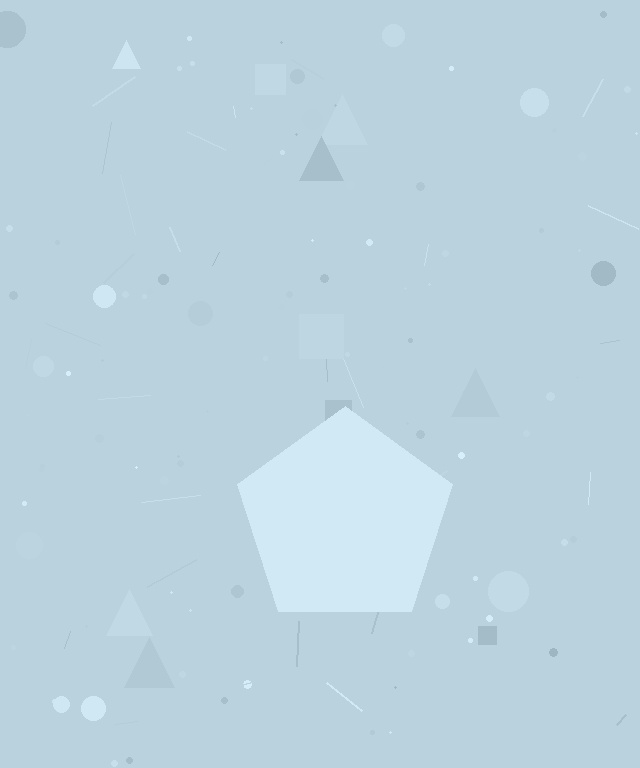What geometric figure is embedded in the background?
A pentagon is embedded in the background.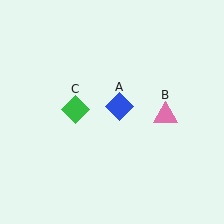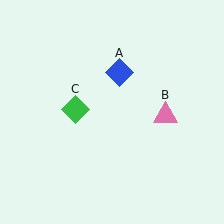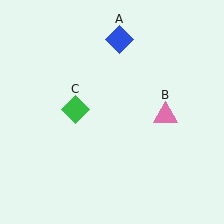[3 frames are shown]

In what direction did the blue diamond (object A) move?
The blue diamond (object A) moved up.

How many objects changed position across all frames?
1 object changed position: blue diamond (object A).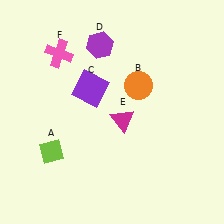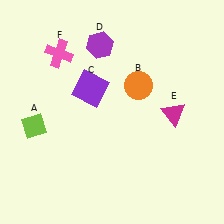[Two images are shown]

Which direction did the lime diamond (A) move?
The lime diamond (A) moved up.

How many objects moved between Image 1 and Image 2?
2 objects moved between the two images.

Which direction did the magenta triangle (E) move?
The magenta triangle (E) moved right.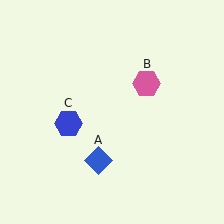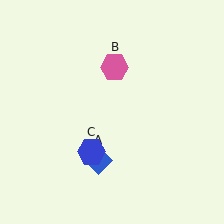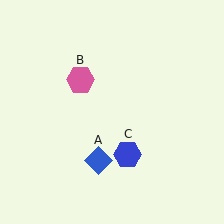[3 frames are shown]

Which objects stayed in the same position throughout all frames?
Blue diamond (object A) remained stationary.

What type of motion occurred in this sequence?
The pink hexagon (object B), blue hexagon (object C) rotated counterclockwise around the center of the scene.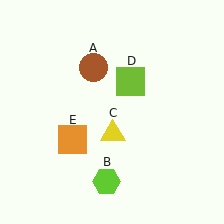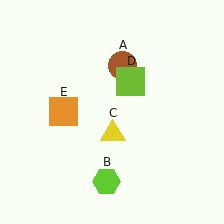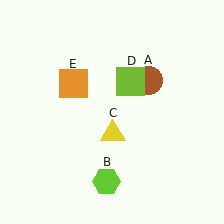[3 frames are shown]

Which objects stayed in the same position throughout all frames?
Lime hexagon (object B) and yellow triangle (object C) and lime square (object D) remained stationary.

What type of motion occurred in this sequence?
The brown circle (object A), orange square (object E) rotated clockwise around the center of the scene.